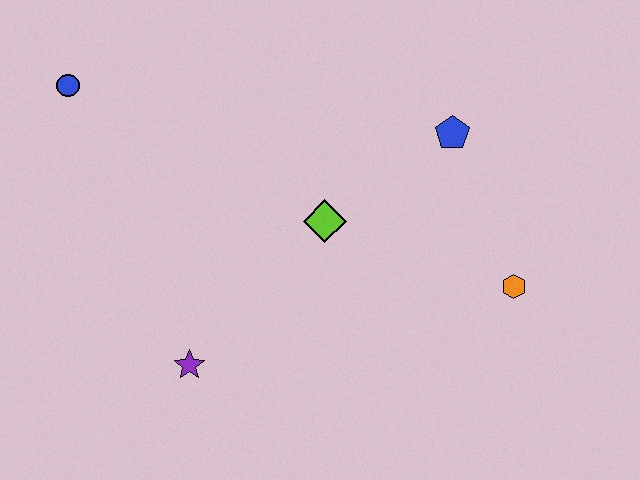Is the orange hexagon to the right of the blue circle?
Yes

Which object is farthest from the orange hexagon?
The blue circle is farthest from the orange hexagon.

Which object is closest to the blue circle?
The lime diamond is closest to the blue circle.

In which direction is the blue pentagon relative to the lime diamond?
The blue pentagon is to the right of the lime diamond.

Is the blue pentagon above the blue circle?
No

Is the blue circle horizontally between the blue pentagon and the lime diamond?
No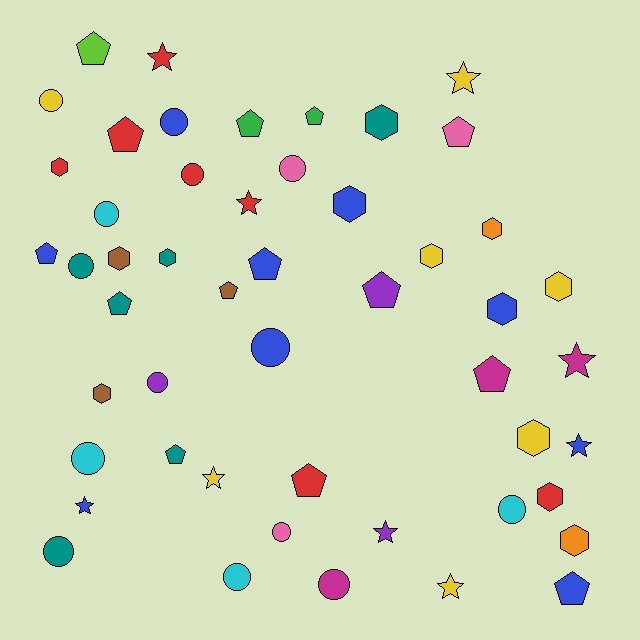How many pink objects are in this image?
There are 3 pink objects.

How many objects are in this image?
There are 50 objects.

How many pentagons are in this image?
There are 14 pentagons.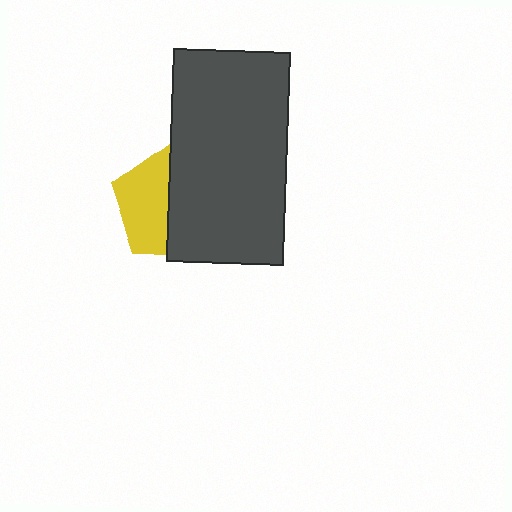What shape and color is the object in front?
The object in front is a dark gray rectangle.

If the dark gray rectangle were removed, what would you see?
You would see the complete yellow pentagon.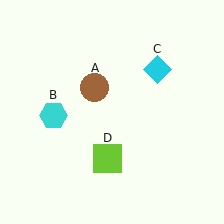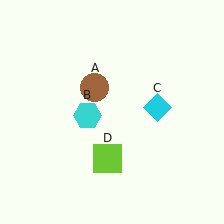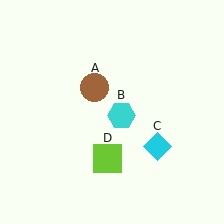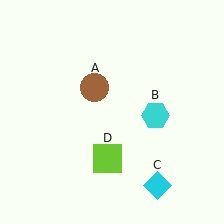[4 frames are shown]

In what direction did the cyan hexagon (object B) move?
The cyan hexagon (object B) moved right.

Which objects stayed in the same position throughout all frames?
Brown circle (object A) and lime square (object D) remained stationary.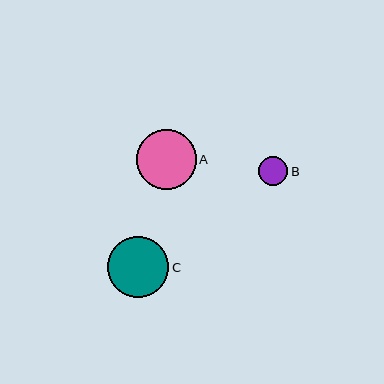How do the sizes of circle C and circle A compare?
Circle C and circle A are approximately the same size.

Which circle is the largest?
Circle C is the largest with a size of approximately 61 pixels.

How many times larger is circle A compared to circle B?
Circle A is approximately 2.0 times the size of circle B.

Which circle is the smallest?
Circle B is the smallest with a size of approximately 30 pixels.